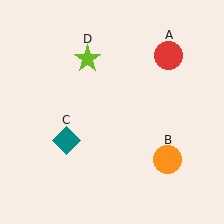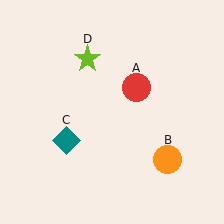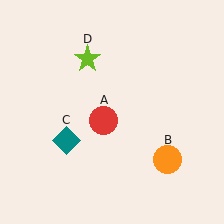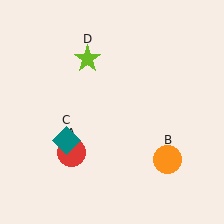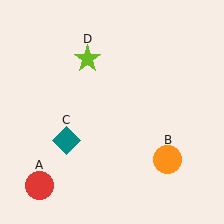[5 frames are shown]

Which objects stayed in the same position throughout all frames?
Orange circle (object B) and teal diamond (object C) and lime star (object D) remained stationary.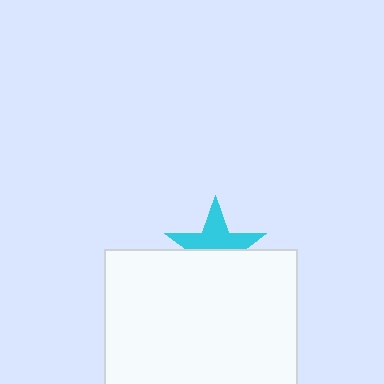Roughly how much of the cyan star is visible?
About half of it is visible (roughly 53%).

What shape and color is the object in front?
The object in front is a white rectangle.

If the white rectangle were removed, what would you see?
You would see the complete cyan star.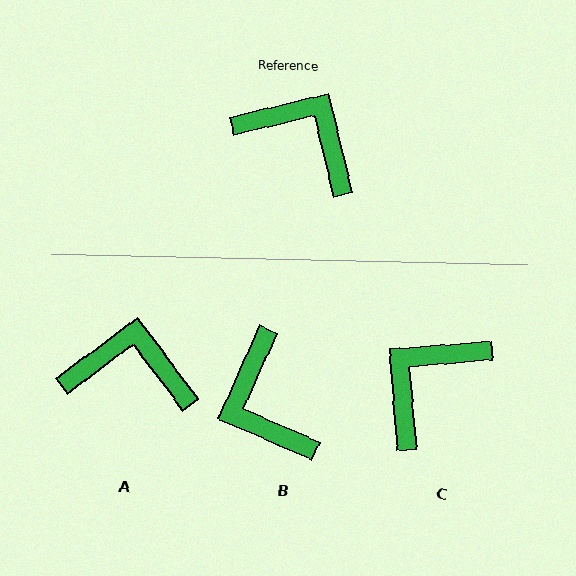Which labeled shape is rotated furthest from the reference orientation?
B, about 143 degrees away.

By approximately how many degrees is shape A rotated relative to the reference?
Approximately 23 degrees counter-clockwise.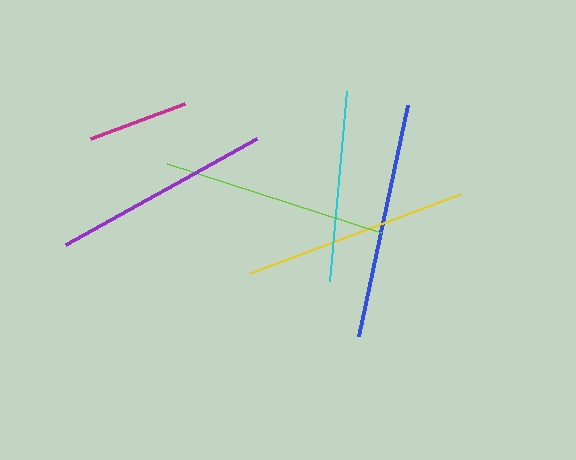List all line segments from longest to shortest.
From longest to shortest: blue, lime, yellow, purple, cyan, magenta.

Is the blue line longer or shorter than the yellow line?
The blue line is longer than the yellow line.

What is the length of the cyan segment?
The cyan segment is approximately 191 pixels long.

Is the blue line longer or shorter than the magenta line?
The blue line is longer than the magenta line.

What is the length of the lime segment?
The lime segment is approximately 224 pixels long.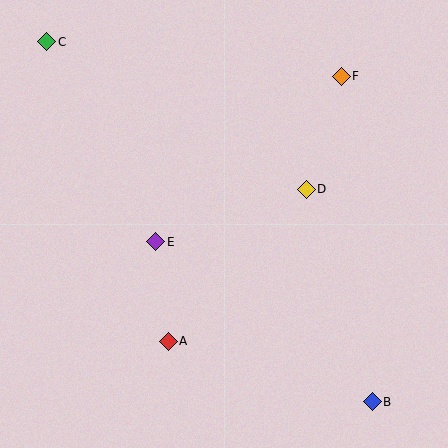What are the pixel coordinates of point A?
Point A is at (168, 341).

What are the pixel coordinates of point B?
Point B is at (372, 402).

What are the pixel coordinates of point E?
Point E is at (156, 242).